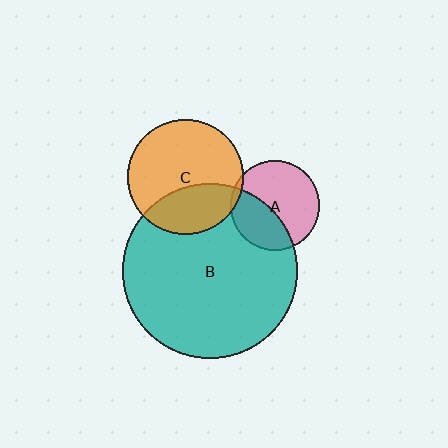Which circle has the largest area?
Circle B (teal).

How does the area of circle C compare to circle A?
Approximately 1.7 times.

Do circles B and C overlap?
Yes.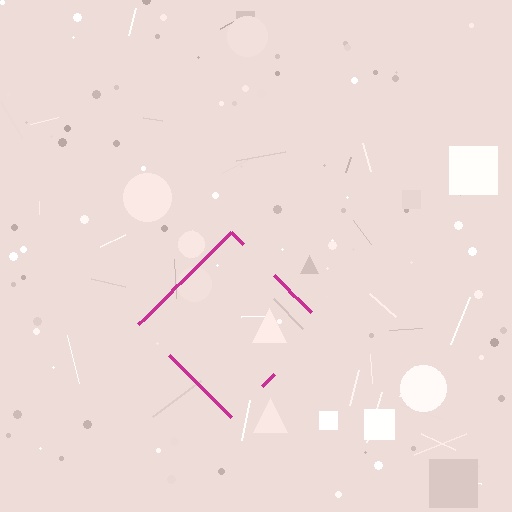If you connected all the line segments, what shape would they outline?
They would outline a diamond.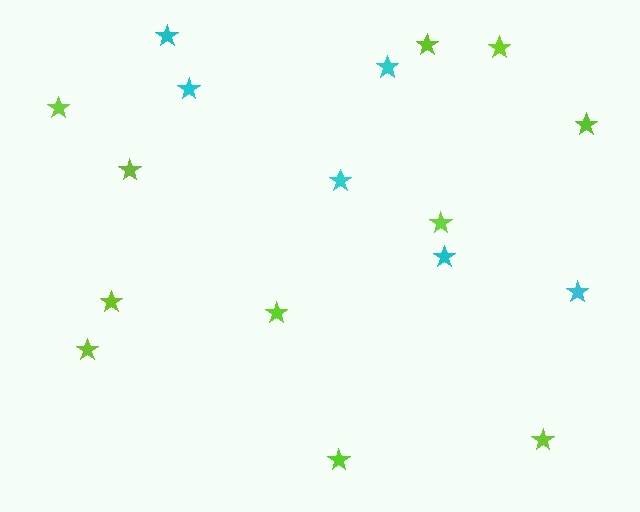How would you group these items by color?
There are 2 groups: one group of cyan stars (6) and one group of lime stars (11).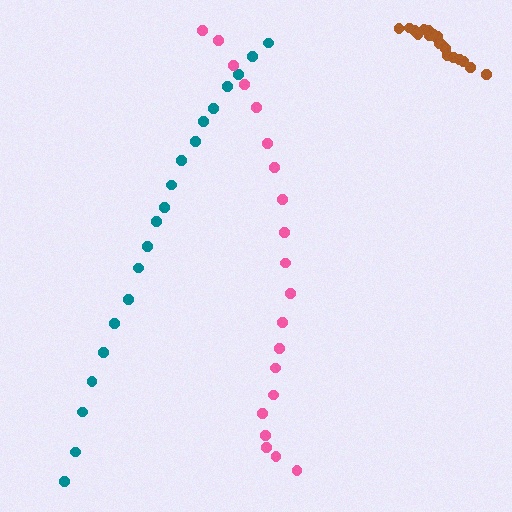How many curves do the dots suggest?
There are 3 distinct paths.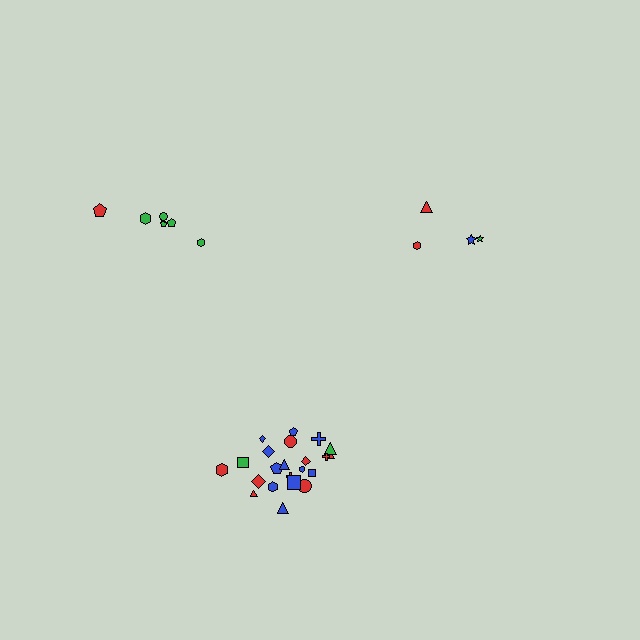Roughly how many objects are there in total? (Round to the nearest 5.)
Roughly 35 objects in total.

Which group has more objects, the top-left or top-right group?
The top-left group.